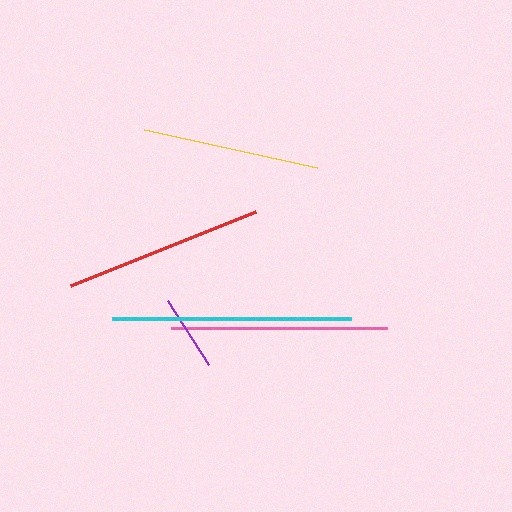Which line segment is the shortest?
The purple line is the shortest at approximately 77 pixels.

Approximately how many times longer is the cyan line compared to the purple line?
The cyan line is approximately 3.1 times the length of the purple line.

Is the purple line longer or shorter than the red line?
The red line is longer than the purple line.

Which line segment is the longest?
The cyan line is the longest at approximately 238 pixels.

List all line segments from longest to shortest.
From longest to shortest: cyan, pink, red, yellow, purple.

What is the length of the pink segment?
The pink segment is approximately 215 pixels long.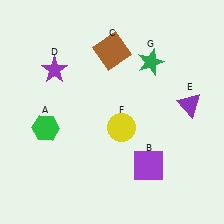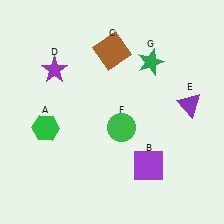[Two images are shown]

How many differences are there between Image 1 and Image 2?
There is 1 difference between the two images.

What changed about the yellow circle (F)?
In Image 1, F is yellow. In Image 2, it changed to green.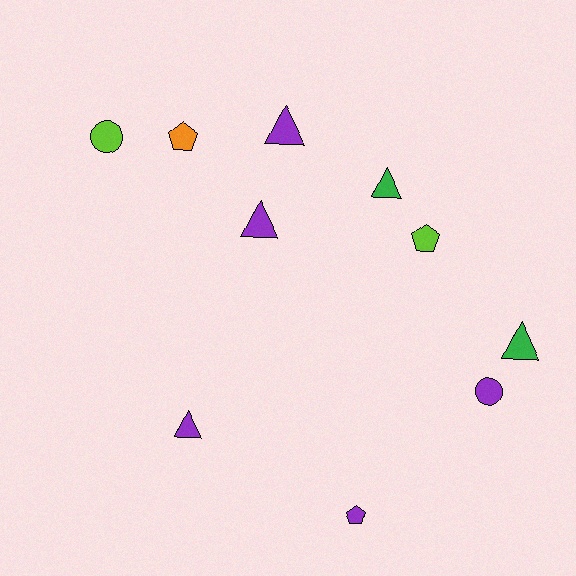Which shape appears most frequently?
Triangle, with 5 objects.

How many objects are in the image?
There are 10 objects.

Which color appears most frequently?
Purple, with 5 objects.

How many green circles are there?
There are no green circles.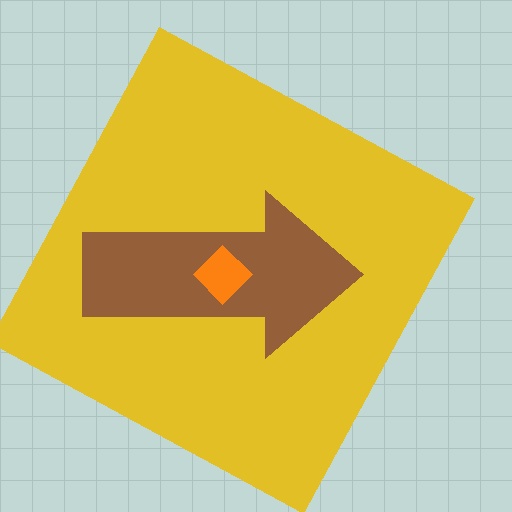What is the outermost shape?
The yellow square.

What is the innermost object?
The orange diamond.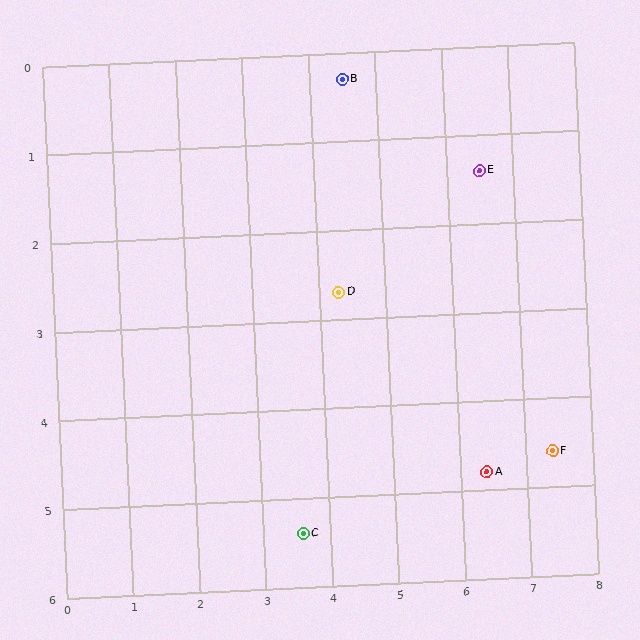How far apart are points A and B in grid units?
Points A and B are about 4.9 grid units apart.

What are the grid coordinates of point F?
Point F is at approximately (7.4, 4.6).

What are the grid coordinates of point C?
Point C is at approximately (3.6, 5.4).